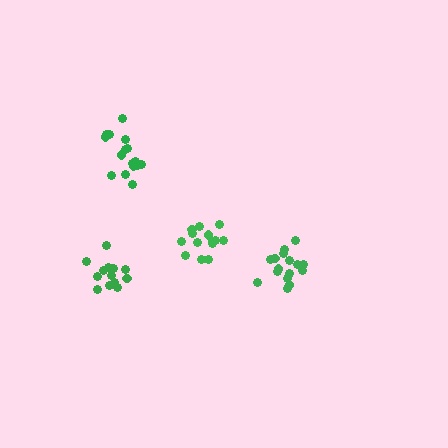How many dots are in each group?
Group 1: 16 dots, Group 2: 16 dots, Group 3: 13 dots, Group 4: 14 dots (59 total).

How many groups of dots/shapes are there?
There are 4 groups.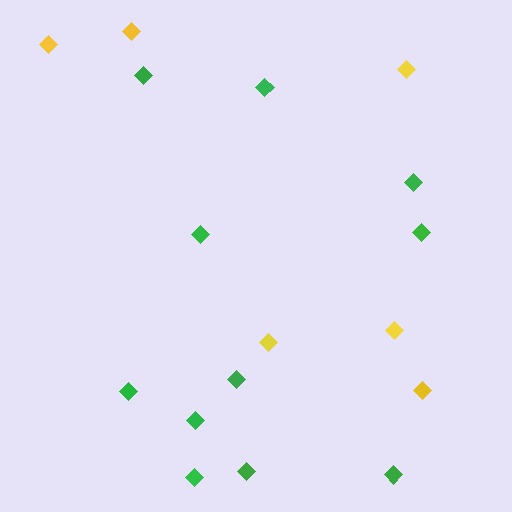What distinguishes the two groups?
There are 2 groups: one group of green diamonds (11) and one group of yellow diamonds (6).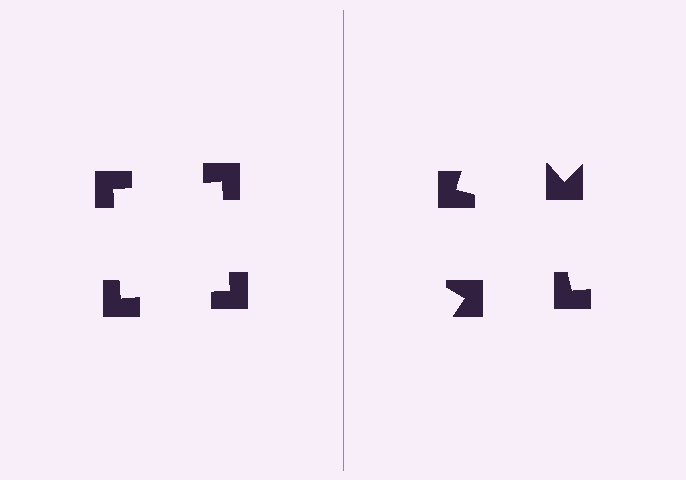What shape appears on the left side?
An illusory square.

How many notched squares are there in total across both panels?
8 — 4 on each side.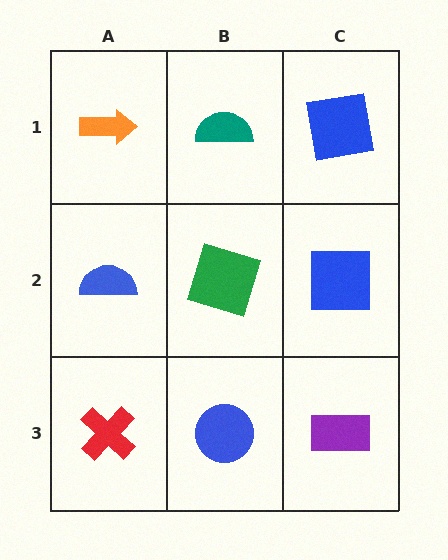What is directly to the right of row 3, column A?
A blue circle.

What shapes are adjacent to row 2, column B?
A teal semicircle (row 1, column B), a blue circle (row 3, column B), a blue semicircle (row 2, column A), a blue square (row 2, column C).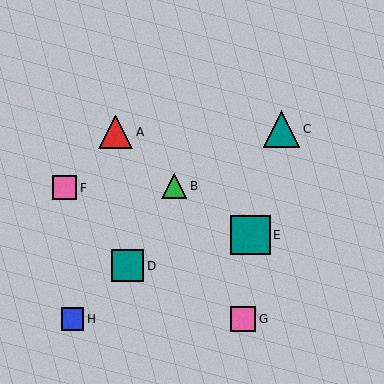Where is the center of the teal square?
The center of the teal square is at (251, 235).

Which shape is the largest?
The teal square (labeled E) is the largest.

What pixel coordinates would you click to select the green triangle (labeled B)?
Click at (174, 186) to select the green triangle B.